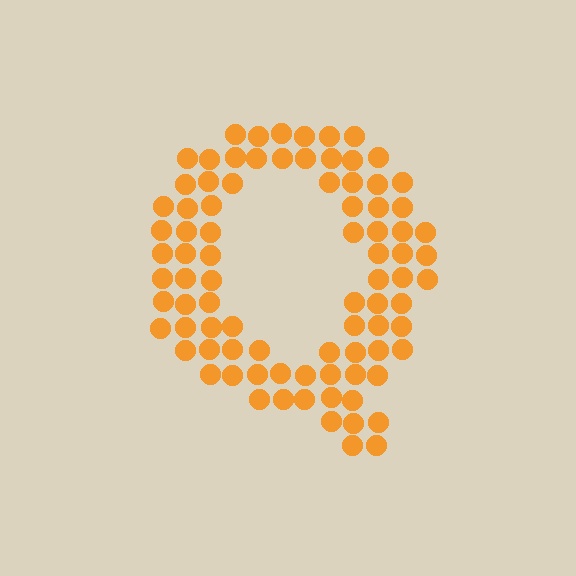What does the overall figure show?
The overall figure shows the letter Q.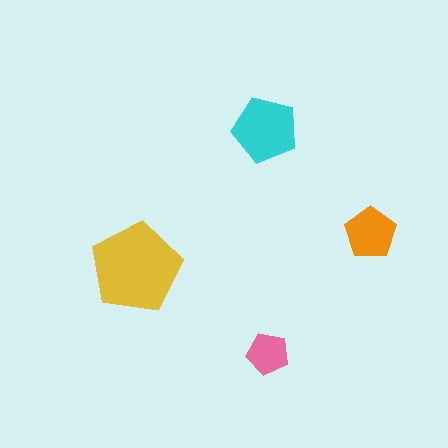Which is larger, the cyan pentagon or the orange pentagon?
The cyan one.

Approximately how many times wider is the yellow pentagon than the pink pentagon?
About 2 times wider.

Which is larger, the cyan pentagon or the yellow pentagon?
The yellow one.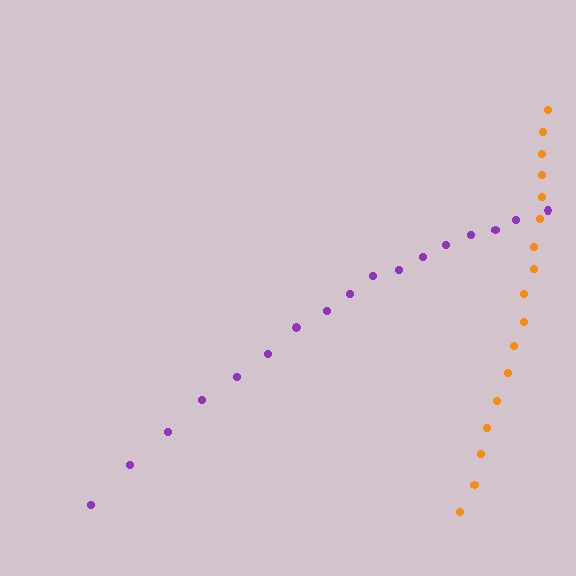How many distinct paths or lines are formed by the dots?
There are 2 distinct paths.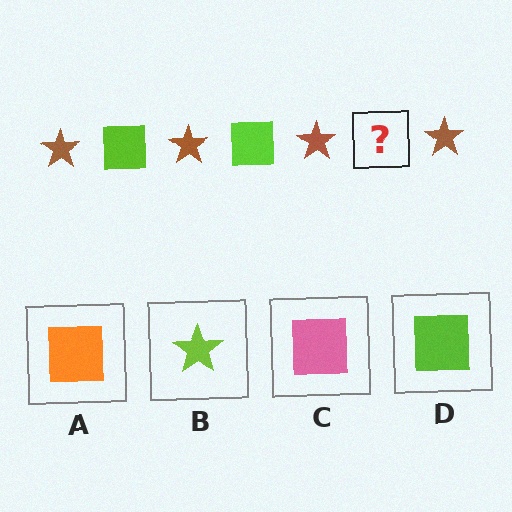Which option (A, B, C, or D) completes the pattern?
D.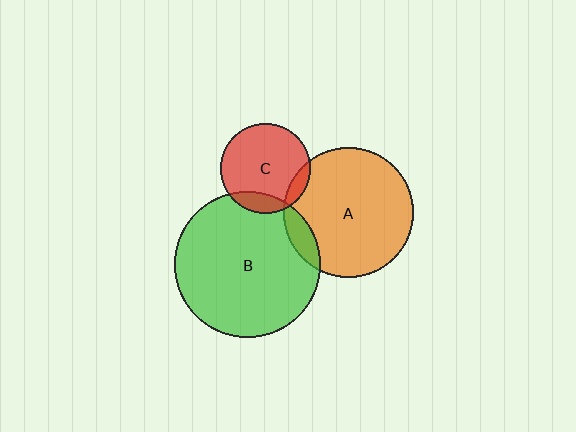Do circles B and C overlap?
Yes.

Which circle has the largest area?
Circle B (green).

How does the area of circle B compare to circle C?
Approximately 2.6 times.